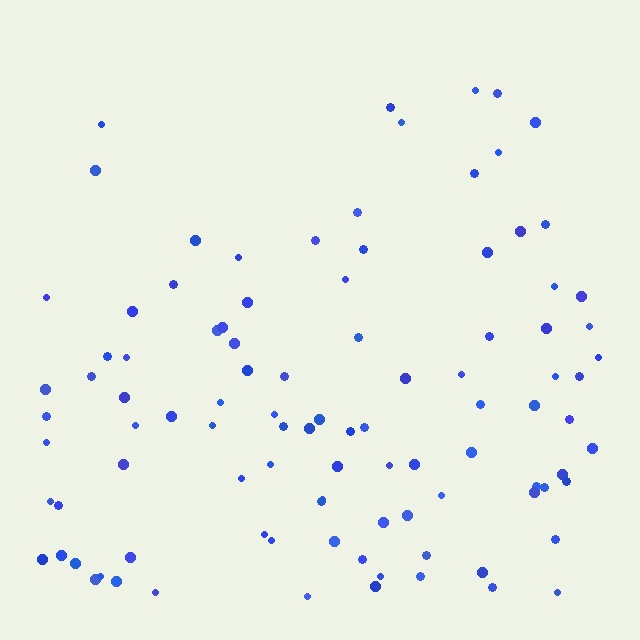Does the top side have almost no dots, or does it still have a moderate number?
Still a moderate number, just noticeably fewer than the bottom.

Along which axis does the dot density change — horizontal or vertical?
Vertical.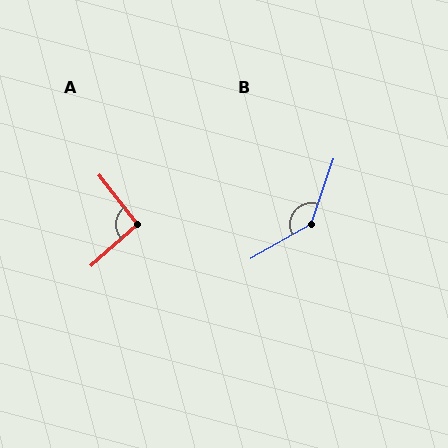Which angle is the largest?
B, at approximately 138 degrees.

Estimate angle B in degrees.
Approximately 138 degrees.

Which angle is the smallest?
A, at approximately 94 degrees.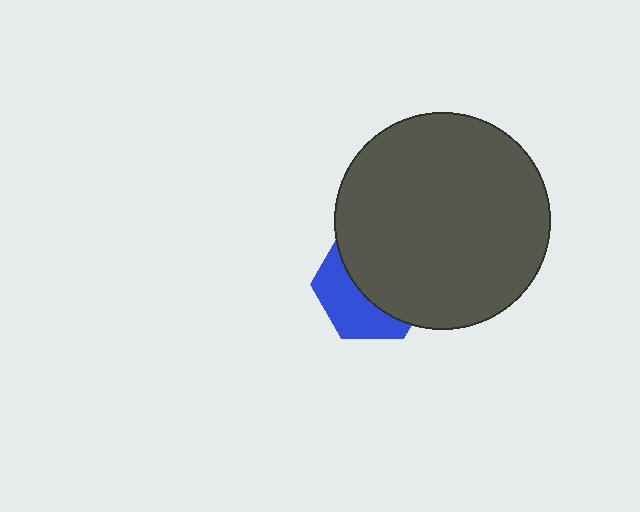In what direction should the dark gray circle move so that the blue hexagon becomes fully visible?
The dark gray circle should move toward the upper-right. That is the shortest direction to clear the overlap and leave the blue hexagon fully visible.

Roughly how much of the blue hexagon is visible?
A small part of it is visible (roughly 40%).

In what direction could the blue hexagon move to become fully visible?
The blue hexagon could move toward the lower-left. That would shift it out from behind the dark gray circle entirely.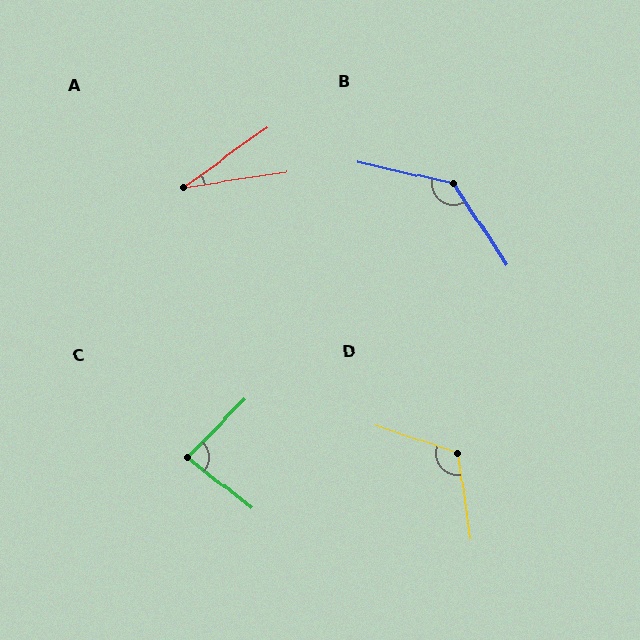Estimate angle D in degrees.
Approximately 117 degrees.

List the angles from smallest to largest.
A (27°), C (83°), D (117°), B (136°).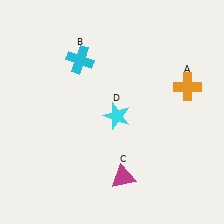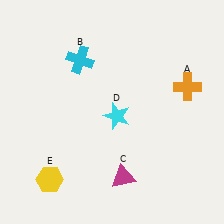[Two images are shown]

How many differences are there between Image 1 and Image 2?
There is 1 difference between the two images.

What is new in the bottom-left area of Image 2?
A yellow hexagon (E) was added in the bottom-left area of Image 2.